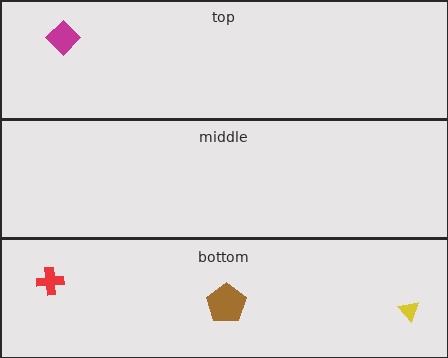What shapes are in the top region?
The magenta diamond.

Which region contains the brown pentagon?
The bottom region.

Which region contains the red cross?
The bottom region.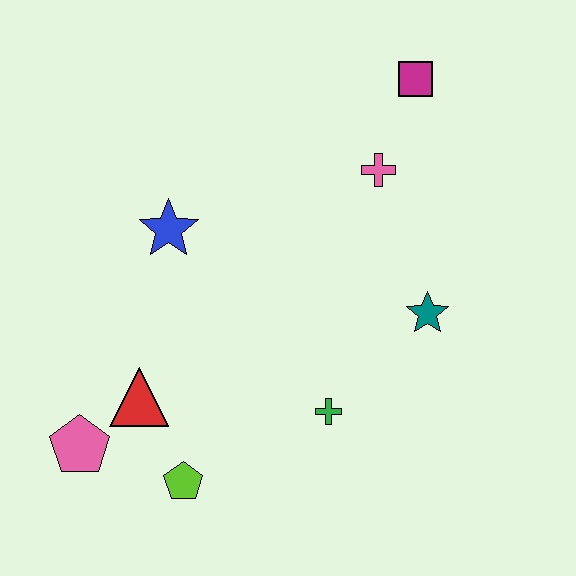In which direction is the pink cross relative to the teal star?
The pink cross is above the teal star.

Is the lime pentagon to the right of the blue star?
Yes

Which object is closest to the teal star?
The green cross is closest to the teal star.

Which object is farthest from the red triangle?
The magenta square is farthest from the red triangle.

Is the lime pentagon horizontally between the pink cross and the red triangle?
Yes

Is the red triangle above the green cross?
Yes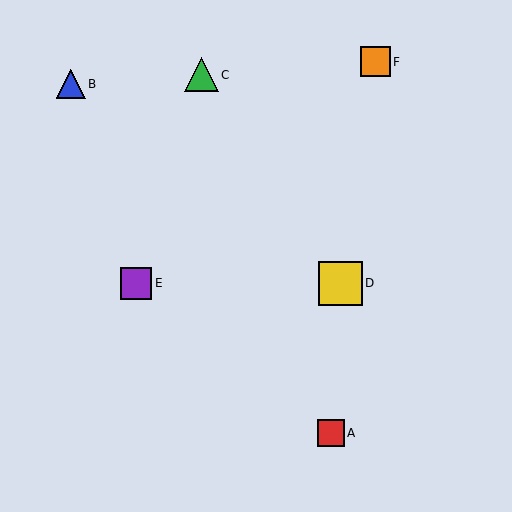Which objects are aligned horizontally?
Objects D, E are aligned horizontally.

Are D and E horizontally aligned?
Yes, both are at y≈283.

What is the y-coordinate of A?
Object A is at y≈433.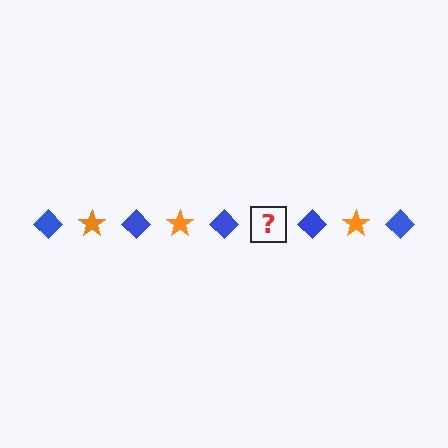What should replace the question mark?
The question mark should be replaced with an orange star.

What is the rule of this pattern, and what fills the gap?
The rule is that the pattern alternates between blue diamond and orange star. The gap should be filled with an orange star.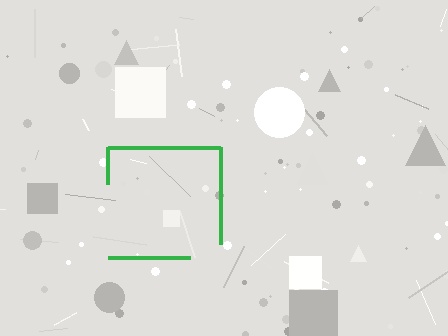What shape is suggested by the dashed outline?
The dashed outline suggests a square.